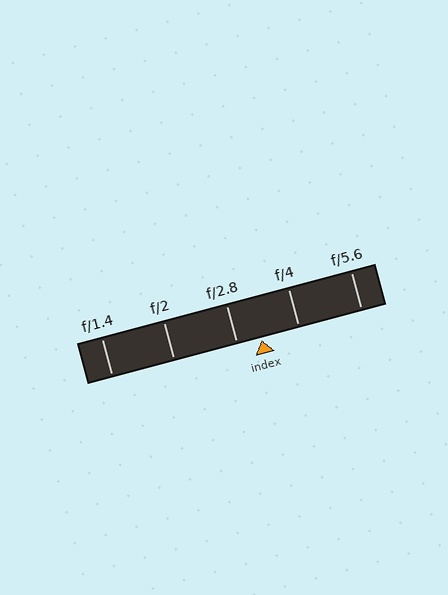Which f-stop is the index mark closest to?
The index mark is closest to f/2.8.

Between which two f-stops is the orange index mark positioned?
The index mark is between f/2.8 and f/4.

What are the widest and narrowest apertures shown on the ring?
The widest aperture shown is f/1.4 and the narrowest is f/5.6.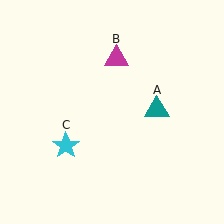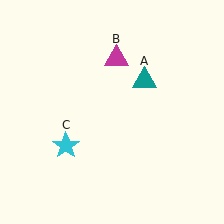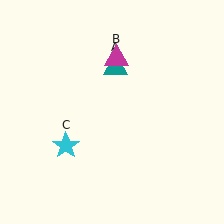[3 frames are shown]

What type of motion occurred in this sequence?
The teal triangle (object A) rotated counterclockwise around the center of the scene.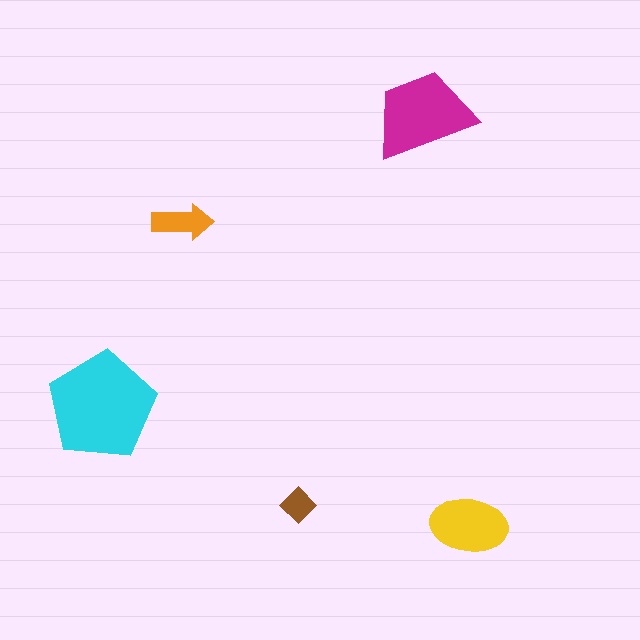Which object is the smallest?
The brown diamond.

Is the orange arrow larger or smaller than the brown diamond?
Larger.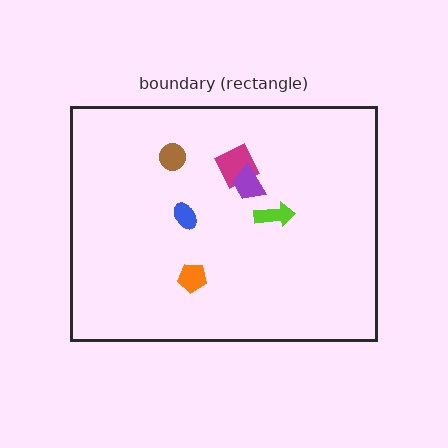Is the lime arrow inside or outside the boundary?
Inside.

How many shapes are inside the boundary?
6 inside, 0 outside.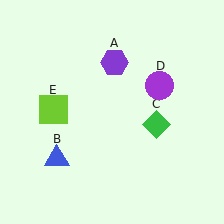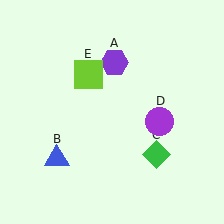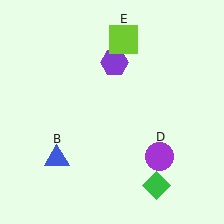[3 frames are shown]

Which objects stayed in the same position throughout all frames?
Purple hexagon (object A) and blue triangle (object B) remained stationary.